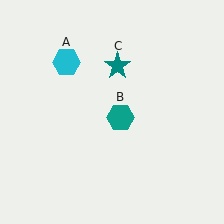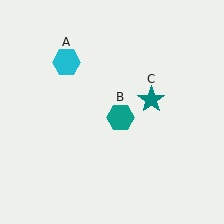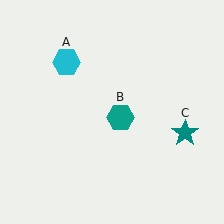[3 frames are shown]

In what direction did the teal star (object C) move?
The teal star (object C) moved down and to the right.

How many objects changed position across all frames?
1 object changed position: teal star (object C).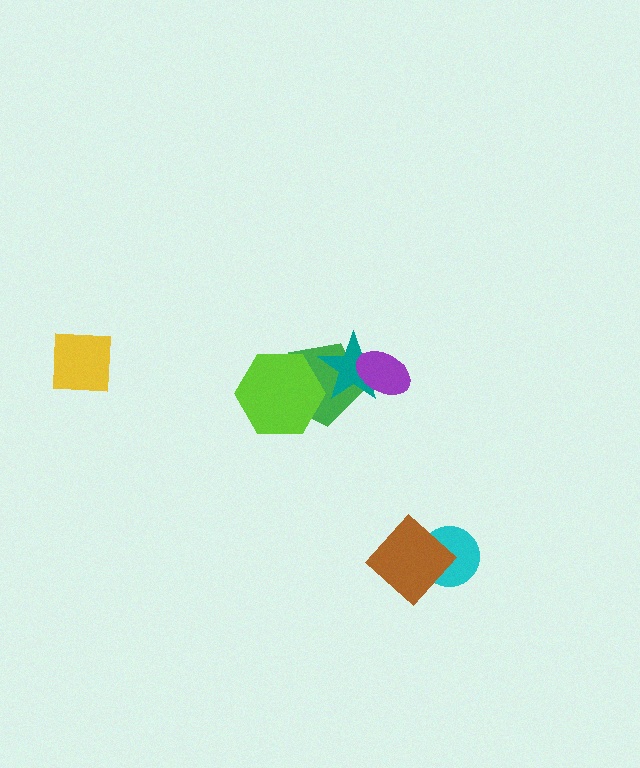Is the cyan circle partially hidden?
Yes, it is partially covered by another shape.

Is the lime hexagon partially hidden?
No, no other shape covers it.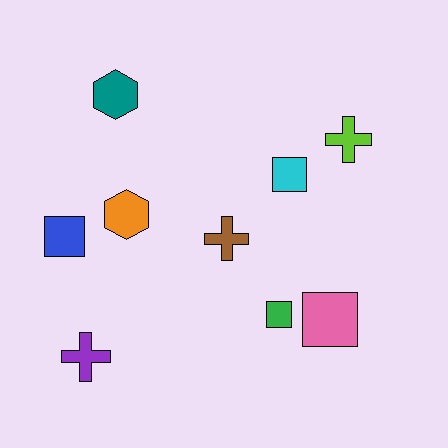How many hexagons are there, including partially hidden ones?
There are 2 hexagons.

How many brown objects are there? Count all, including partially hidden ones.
There is 1 brown object.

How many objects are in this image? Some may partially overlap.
There are 9 objects.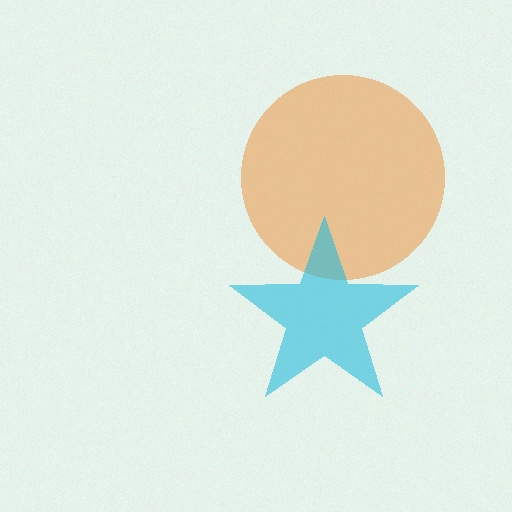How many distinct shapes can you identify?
There are 2 distinct shapes: an orange circle, a cyan star.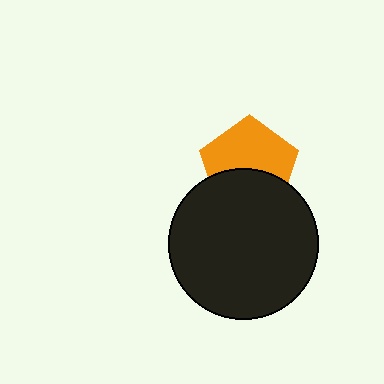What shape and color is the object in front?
The object in front is a black circle.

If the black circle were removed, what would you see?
You would see the complete orange pentagon.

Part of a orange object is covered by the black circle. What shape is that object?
It is a pentagon.